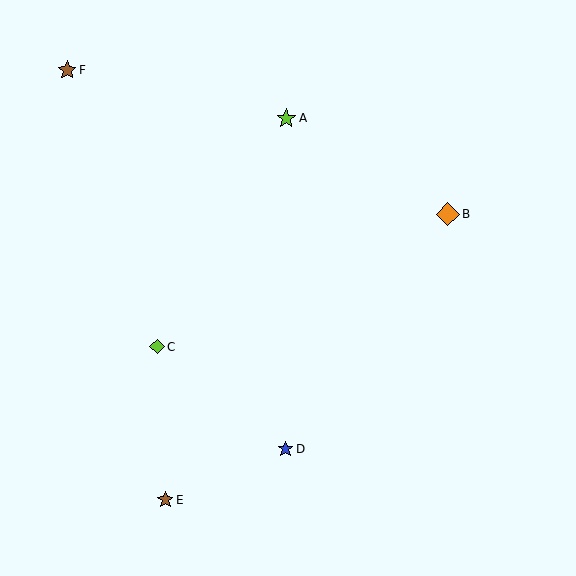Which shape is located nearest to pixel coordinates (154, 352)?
The lime diamond (labeled C) at (157, 347) is nearest to that location.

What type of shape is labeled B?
Shape B is an orange diamond.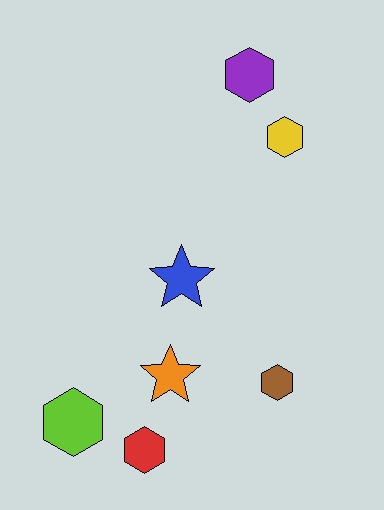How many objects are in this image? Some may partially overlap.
There are 7 objects.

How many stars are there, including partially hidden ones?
There are 2 stars.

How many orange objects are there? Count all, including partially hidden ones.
There is 1 orange object.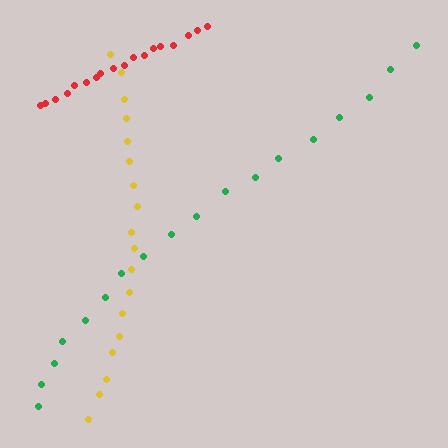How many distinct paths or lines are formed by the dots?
There are 3 distinct paths.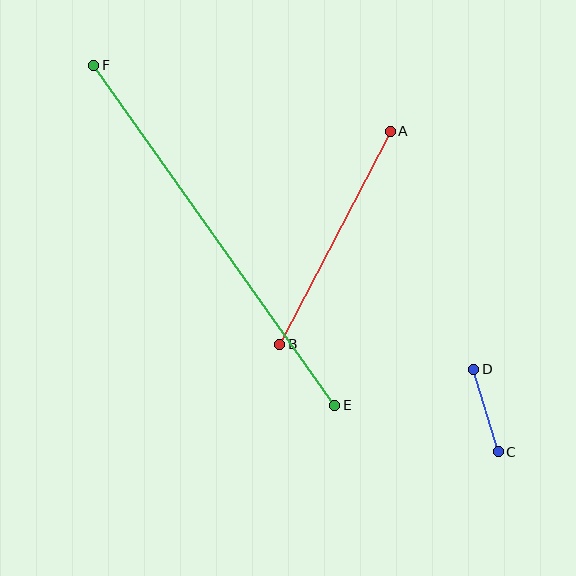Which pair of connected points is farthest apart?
Points E and F are farthest apart.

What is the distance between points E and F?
The distance is approximately 417 pixels.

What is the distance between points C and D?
The distance is approximately 86 pixels.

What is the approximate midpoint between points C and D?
The midpoint is at approximately (486, 410) pixels.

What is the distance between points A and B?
The distance is approximately 240 pixels.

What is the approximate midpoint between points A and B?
The midpoint is at approximately (335, 238) pixels.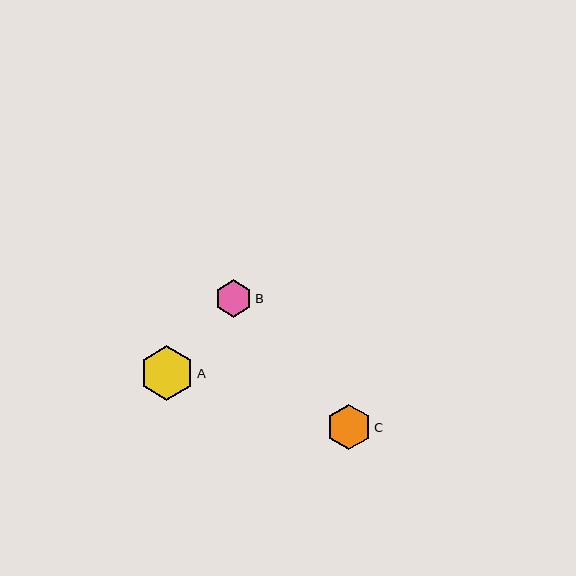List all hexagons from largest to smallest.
From largest to smallest: A, C, B.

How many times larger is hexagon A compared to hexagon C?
Hexagon A is approximately 1.2 times the size of hexagon C.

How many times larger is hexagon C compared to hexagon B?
Hexagon C is approximately 1.2 times the size of hexagon B.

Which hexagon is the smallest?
Hexagon B is the smallest with a size of approximately 37 pixels.